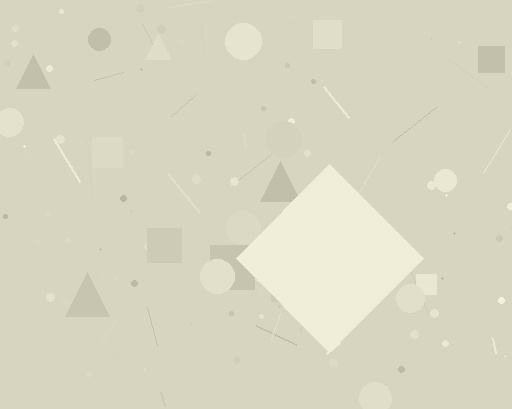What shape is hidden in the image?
A diamond is hidden in the image.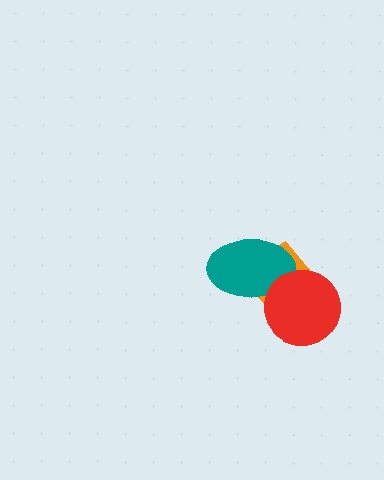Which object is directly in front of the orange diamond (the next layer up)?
The teal ellipse is directly in front of the orange diamond.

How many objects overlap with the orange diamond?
2 objects overlap with the orange diamond.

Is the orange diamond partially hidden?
Yes, it is partially covered by another shape.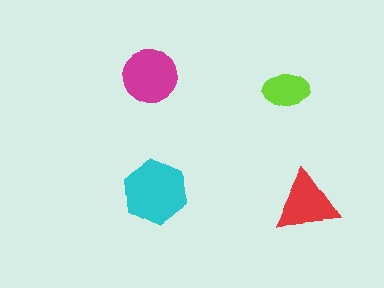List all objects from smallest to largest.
The lime ellipse, the red triangle, the magenta circle, the cyan hexagon.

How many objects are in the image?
There are 4 objects in the image.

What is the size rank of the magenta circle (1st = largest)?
2nd.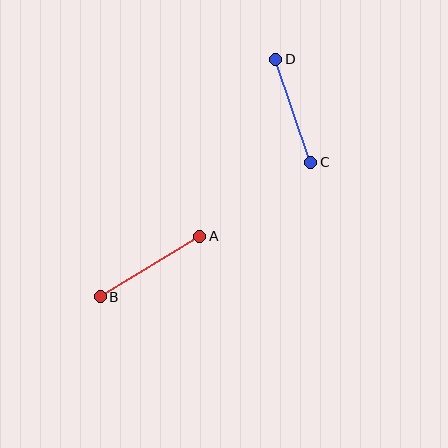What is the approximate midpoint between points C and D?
The midpoint is at approximately (293, 111) pixels.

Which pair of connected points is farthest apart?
Points A and B are farthest apart.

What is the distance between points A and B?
The distance is approximately 116 pixels.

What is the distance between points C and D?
The distance is approximately 109 pixels.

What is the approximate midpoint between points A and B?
The midpoint is at approximately (150, 267) pixels.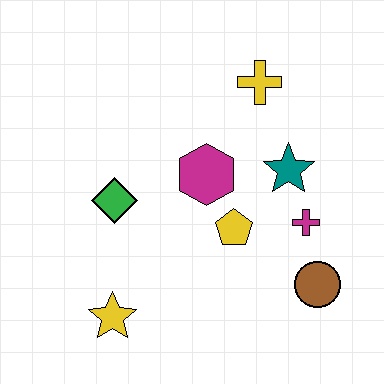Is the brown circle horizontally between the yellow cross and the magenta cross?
No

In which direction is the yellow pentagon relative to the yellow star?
The yellow pentagon is to the right of the yellow star.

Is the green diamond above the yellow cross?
No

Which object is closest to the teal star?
The magenta cross is closest to the teal star.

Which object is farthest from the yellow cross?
The yellow star is farthest from the yellow cross.